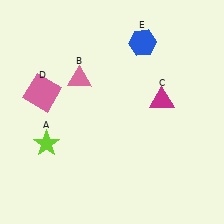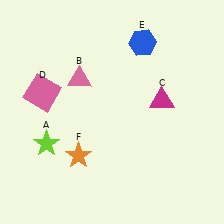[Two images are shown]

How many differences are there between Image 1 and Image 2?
There is 1 difference between the two images.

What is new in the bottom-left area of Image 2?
An orange star (F) was added in the bottom-left area of Image 2.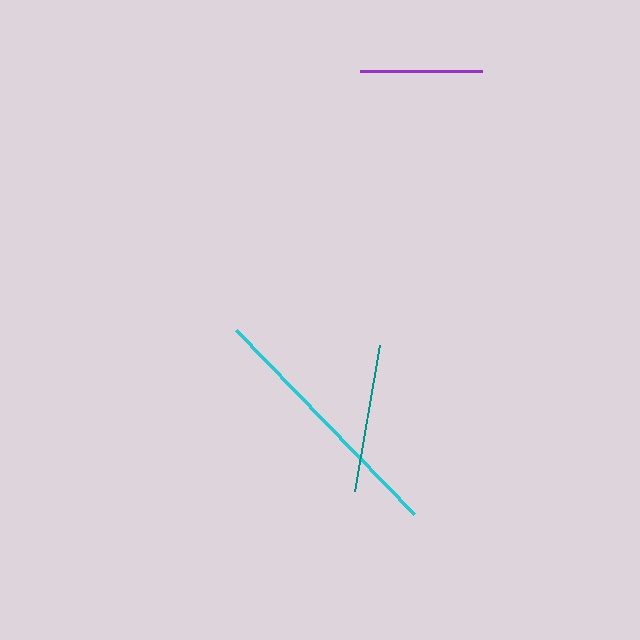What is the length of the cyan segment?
The cyan segment is approximately 256 pixels long.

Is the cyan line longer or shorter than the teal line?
The cyan line is longer than the teal line.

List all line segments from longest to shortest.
From longest to shortest: cyan, teal, purple.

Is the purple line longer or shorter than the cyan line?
The cyan line is longer than the purple line.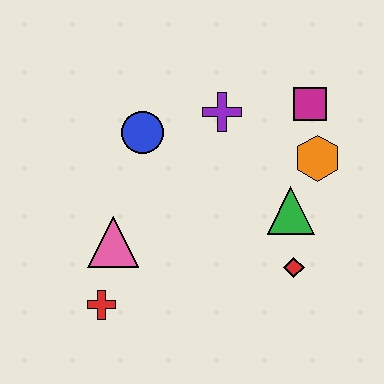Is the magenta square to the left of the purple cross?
No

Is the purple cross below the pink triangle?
No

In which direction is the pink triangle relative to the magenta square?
The pink triangle is to the left of the magenta square.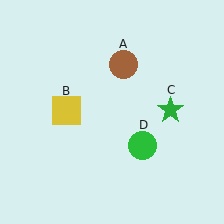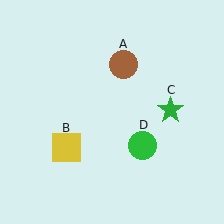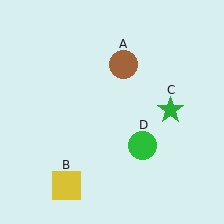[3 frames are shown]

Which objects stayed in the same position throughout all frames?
Brown circle (object A) and green star (object C) and green circle (object D) remained stationary.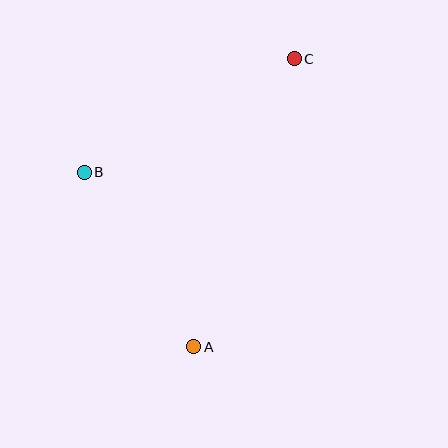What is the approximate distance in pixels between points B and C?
The distance between B and C is approximately 239 pixels.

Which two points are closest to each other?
Points A and B are closest to each other.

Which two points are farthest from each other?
Points A and C are farthest from each other.